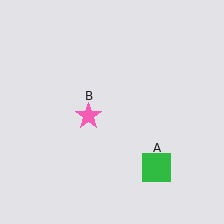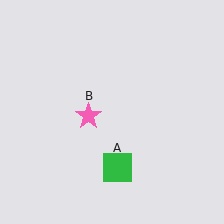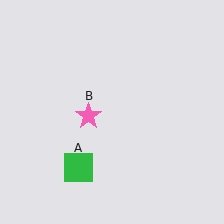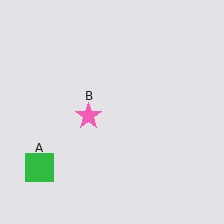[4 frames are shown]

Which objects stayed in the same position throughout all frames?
Pink star (object B) remained stationary.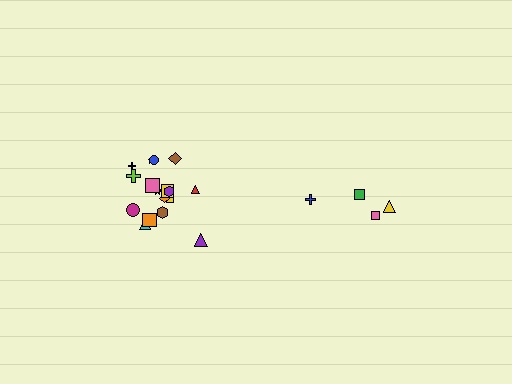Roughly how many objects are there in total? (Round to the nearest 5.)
Roughly 20 objects in total.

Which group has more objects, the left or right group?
The left group.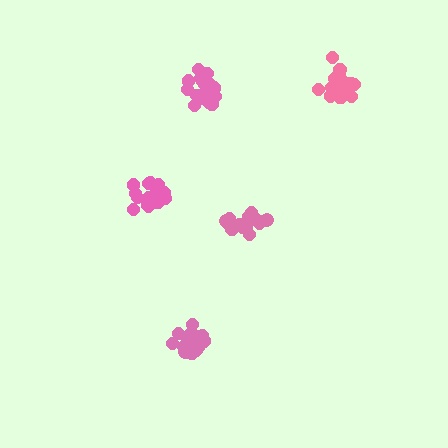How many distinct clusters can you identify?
There are 5 distinct clusters.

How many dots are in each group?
Group 1: 16 dots, Group 2: 15 dots, Group 3: 20 dots, Group 4: 17 dots, Group 5: 21 dots (89 total).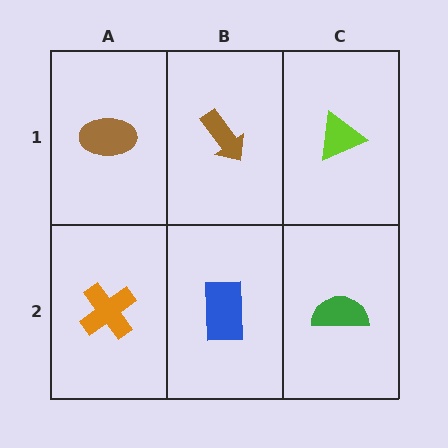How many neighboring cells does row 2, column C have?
2.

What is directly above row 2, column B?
A brown arrow.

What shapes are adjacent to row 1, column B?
A blue rectangle (row 2, column B), a brown ellipse (row 1, column A), a lime triangle (row 1, column C).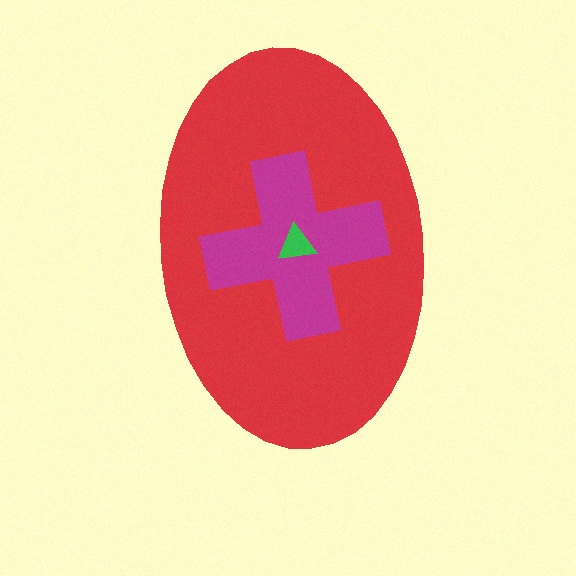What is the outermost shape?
The red ellipse.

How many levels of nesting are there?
3.